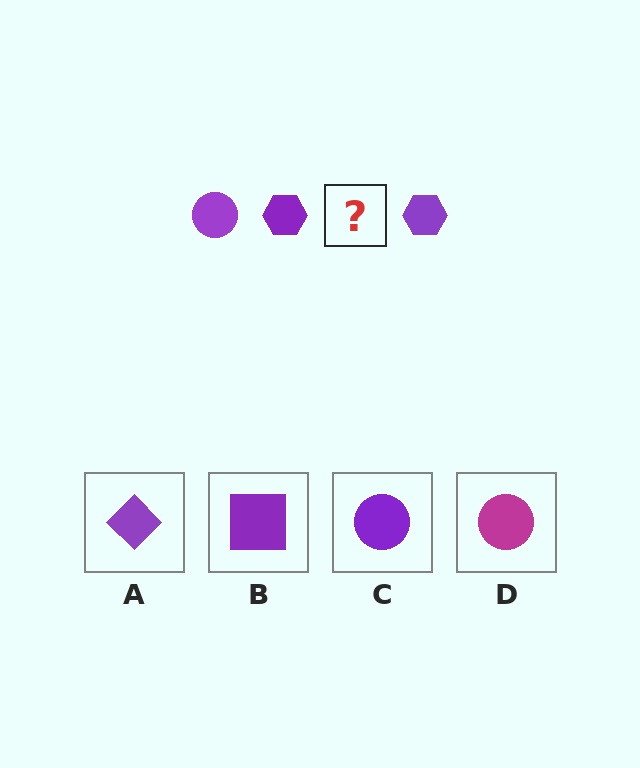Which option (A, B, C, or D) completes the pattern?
C.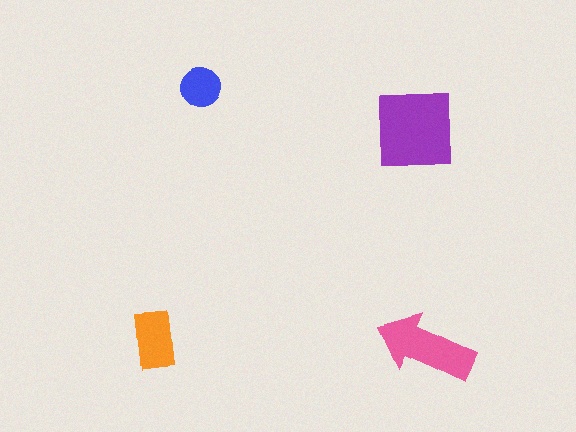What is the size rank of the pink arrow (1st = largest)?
2nd.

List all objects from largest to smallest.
The purple square, the pink arrow, the orange rectangle, the blue circle.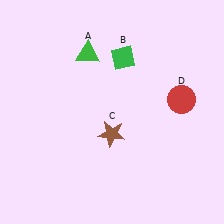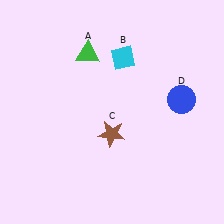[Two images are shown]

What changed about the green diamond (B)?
In Image 1, B is green. In Image 2, it changed to cyan.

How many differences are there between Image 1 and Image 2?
There are 2 differences between the two images.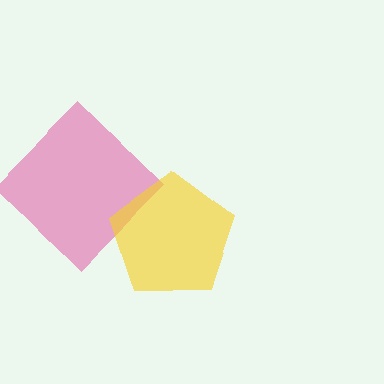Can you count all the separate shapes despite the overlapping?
Yes, there are 2 separate shapes.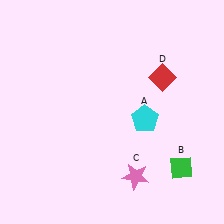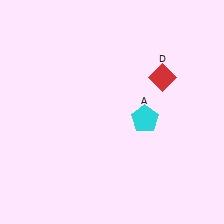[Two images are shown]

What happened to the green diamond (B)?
The green diamond (B) was removed in Image 2. It was in the bottom-right area of Image 1.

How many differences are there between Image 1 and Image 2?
There are 2 differences between the two images.